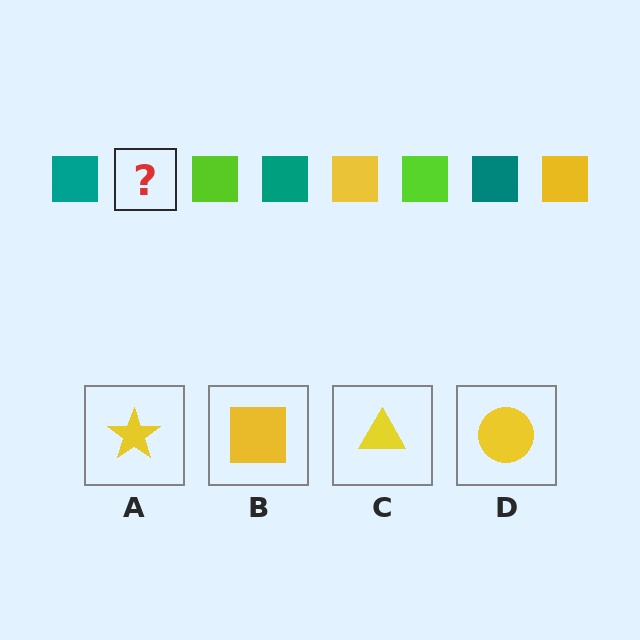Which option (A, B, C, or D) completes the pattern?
B.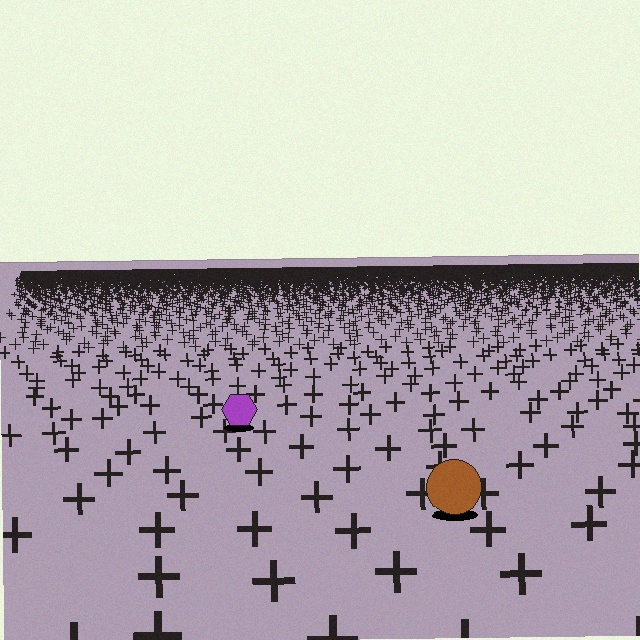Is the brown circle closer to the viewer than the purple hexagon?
Yes. The brown circle is closer — you can tell from the texture gradient: the ground texture is coarser near it.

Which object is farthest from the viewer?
The purple hexagon is farthest from the viewer. It appears smaller and the ground texture around it is denser.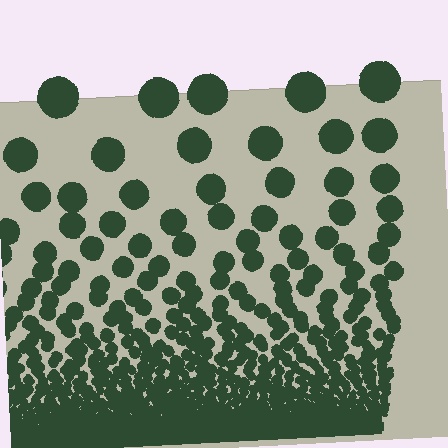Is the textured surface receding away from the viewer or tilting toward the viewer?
The surface appears to tilt toward the viewer. Texture elements get larger and sparser toward the top.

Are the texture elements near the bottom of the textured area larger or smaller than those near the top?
Smaller. The gradient is inverted — elements near the bottom are smaller and denser.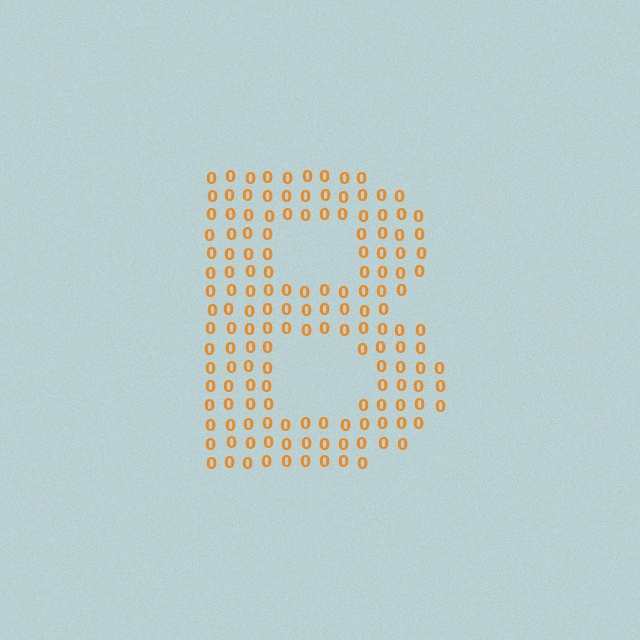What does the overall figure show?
The overall figure shows the letter B.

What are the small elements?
The small elements are digit 0's.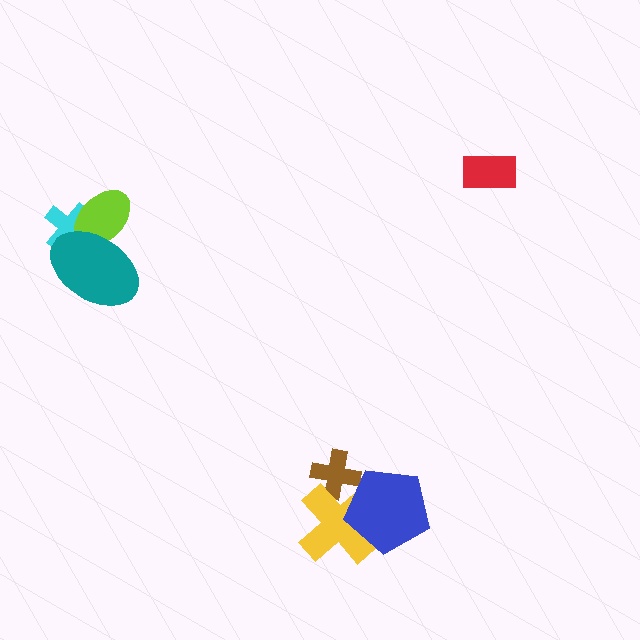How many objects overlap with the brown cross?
2 objects overlap with the brown cross.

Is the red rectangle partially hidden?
No, no other shape covers it.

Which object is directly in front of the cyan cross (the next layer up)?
The lime ellipse is directly in front of the cyan cross.